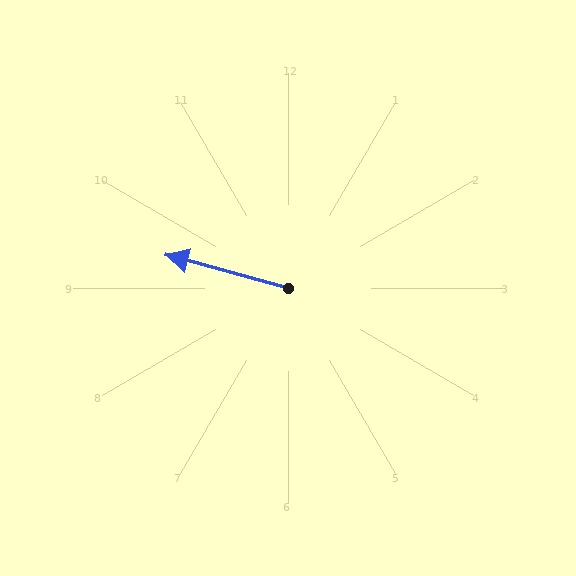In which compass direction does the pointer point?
West.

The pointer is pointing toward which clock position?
Roughly 10 o'clock.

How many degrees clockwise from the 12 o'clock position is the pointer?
Approximately 285 degrees.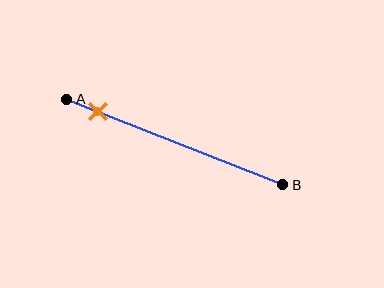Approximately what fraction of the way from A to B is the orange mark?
The orange mark is approximately 15% of the way from A to B.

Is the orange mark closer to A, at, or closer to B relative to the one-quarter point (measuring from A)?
The orange mark is closer to point A than the one-quarter point of segment AB.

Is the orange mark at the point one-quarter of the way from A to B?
No, the mark is at about 15% from A, not at the 25% one-quarter point.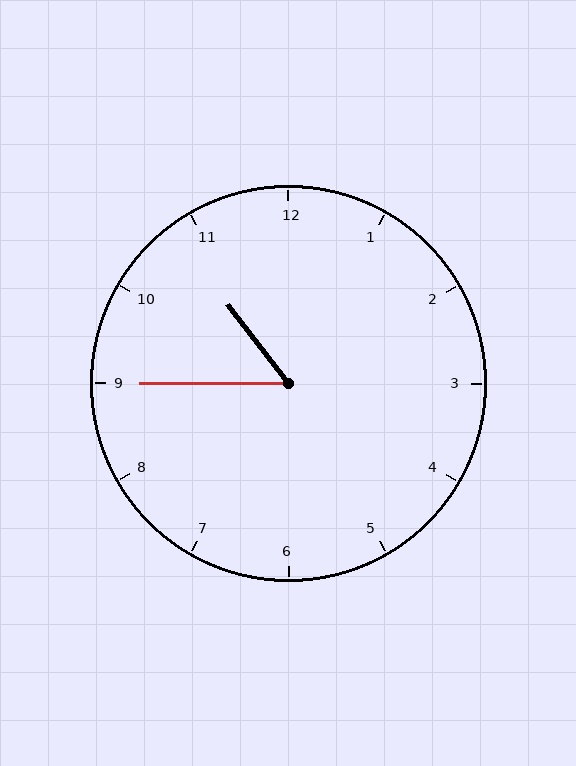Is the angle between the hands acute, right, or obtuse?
It is acute.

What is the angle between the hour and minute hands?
Approximately 52 degrees.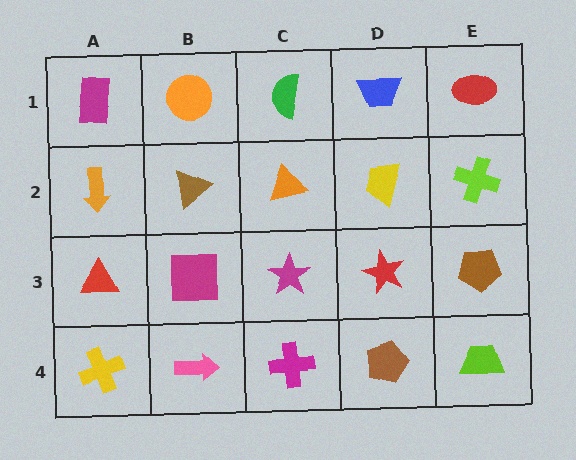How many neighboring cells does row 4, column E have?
2.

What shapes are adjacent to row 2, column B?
An orange circle (row 1, column B), a magenta square (row 3, column B), an orange arrow (row 2, column A), an orange triangle (row 2, column C).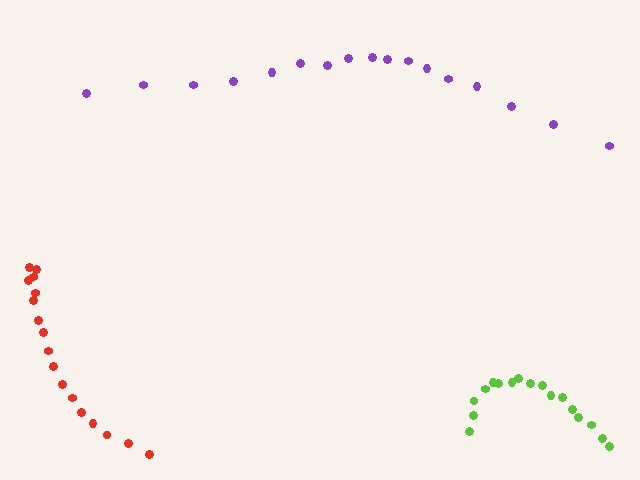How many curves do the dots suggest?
There are 3 distinct paths.